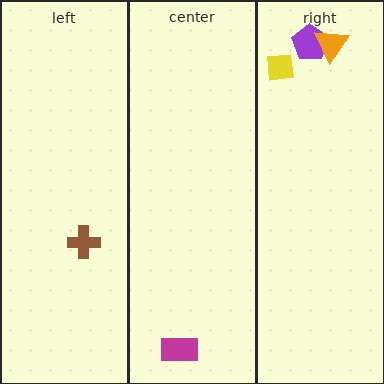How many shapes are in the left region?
1.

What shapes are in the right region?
The purple pentagon, the yellow square, the orange triangle.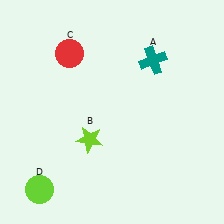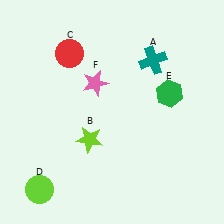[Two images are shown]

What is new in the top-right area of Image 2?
A green hexagon (E) was added in the top-right area of Image 2.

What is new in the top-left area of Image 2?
A pink star (F) was added in the top-left area of Image 2.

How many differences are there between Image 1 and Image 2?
There are 2 differences between the two images.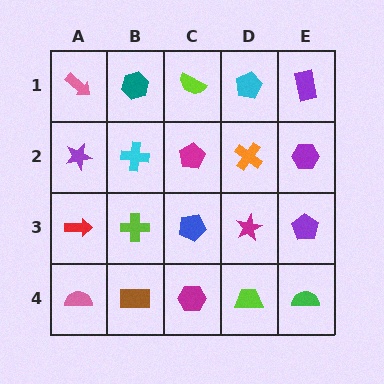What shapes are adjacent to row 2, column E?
A purple rectangle (row 1, column E), a purple pentagon (row 3, column E), an orange cross (row 2, column D).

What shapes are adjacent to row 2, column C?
A lime semicircle (row 1, column C), a blue pentagon (row 3, column C), a cyan cross (row 2, column B), an orange cross (row 2, column D).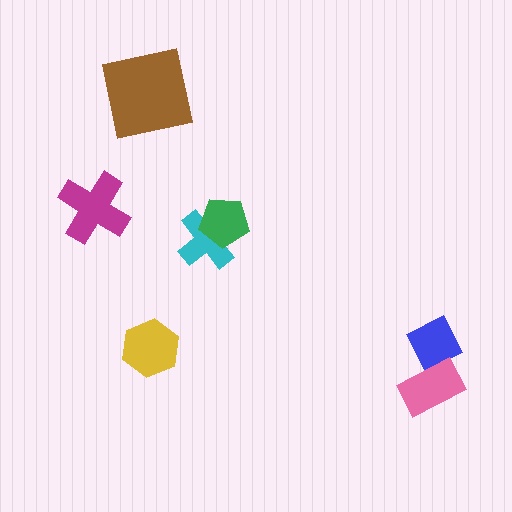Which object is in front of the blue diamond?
The pink rectangle is in front of the blue diamond.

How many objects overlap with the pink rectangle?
1 object overlaps with the pink rectangle.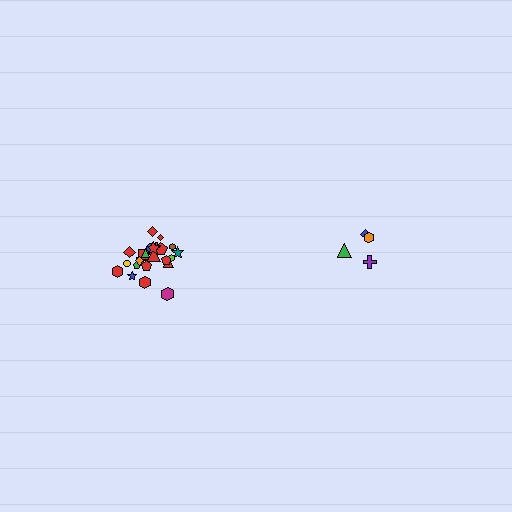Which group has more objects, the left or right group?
The left group.